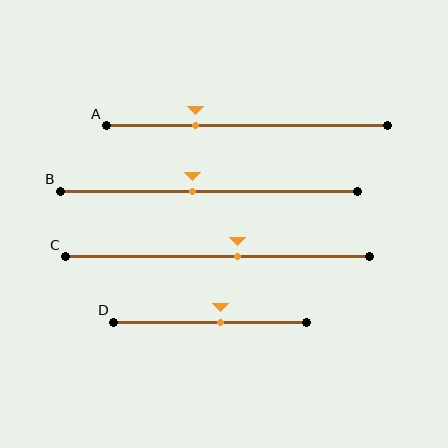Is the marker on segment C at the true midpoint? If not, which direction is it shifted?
No, the marker on segment C is shifted to the right by about 7% of the segment length.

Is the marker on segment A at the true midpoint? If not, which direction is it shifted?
No, the marker on segment A is shifted to the left by about 18% of the segment length.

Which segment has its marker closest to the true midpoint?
Segment B has its marker closest to the true midpoint.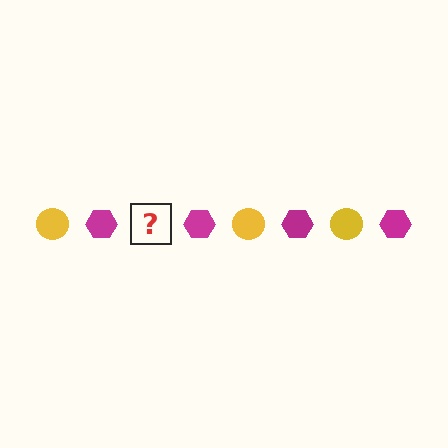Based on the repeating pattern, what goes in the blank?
The blank should be a yellow circle.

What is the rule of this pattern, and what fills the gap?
The rule is that the pattern alternates between yellow circle and magenta hexagon. The gap should be filled with a yellow circle.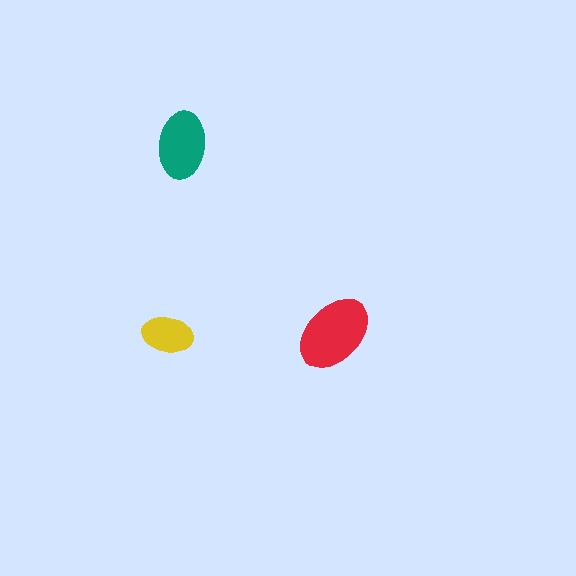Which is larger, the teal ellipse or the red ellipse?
The red one.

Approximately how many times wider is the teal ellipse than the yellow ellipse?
About 1.5 times wider.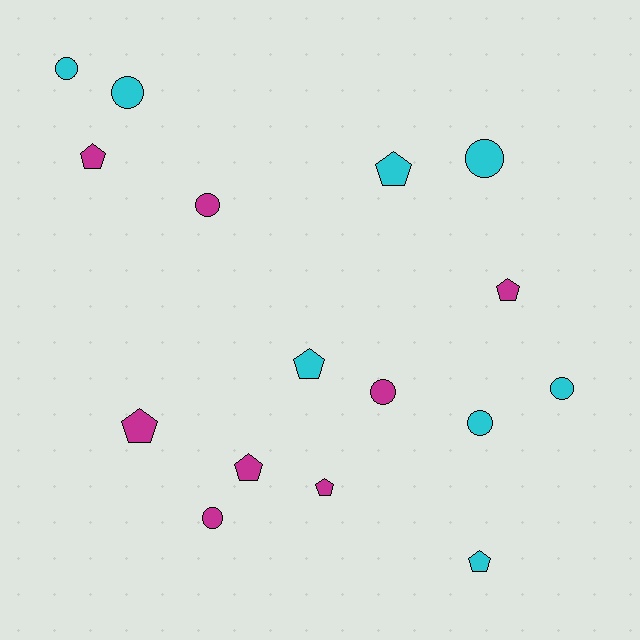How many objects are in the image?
There are 16 objects.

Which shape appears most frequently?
Circle, with 8 objects.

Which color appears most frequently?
Cyan, with 8 objects.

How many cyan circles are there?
There are 5 cyan circles.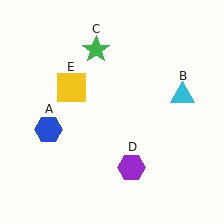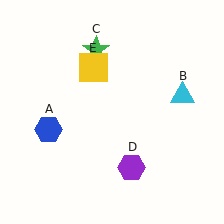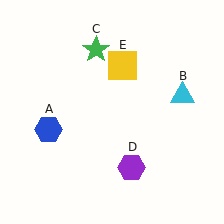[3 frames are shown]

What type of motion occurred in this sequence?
The yellow square (object E) rotated clockwise around the center of the scene.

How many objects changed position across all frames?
1 object changed position: yellow square (object E).